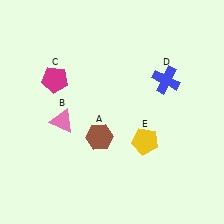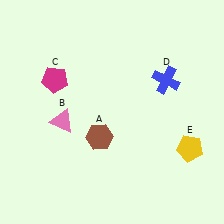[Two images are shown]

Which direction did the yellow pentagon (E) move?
The yellow pentagon (E) moved right.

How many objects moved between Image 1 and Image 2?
1 object moved between the two images.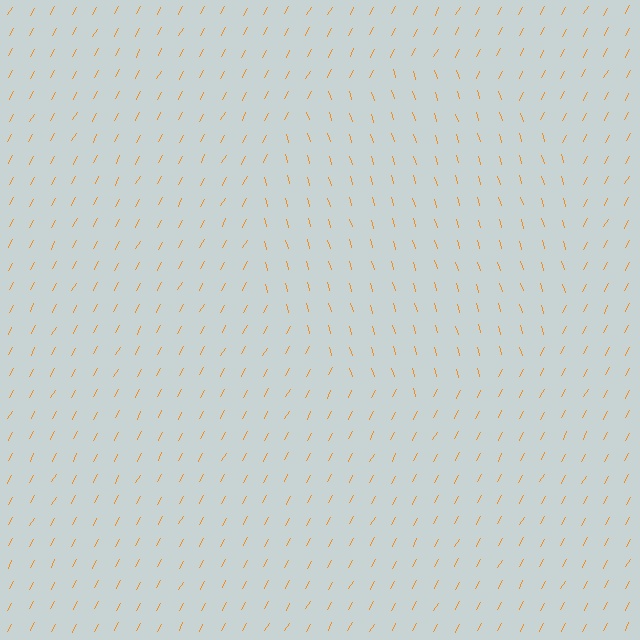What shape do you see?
I see a circle.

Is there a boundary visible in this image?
Yes, there is a texture boundary formed by a change in line orientation.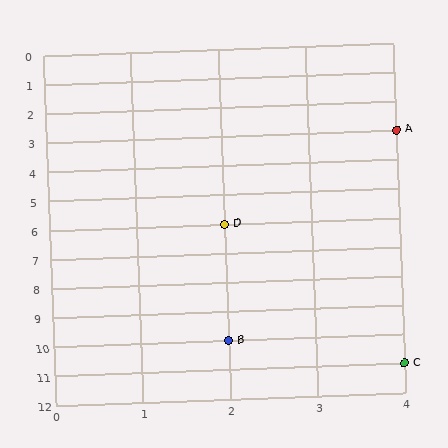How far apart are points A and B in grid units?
Points A and B are 2 columns and 7 rows apart (about 7.3 grid units diagonally).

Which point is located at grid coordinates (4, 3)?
Point A is at (4, 3).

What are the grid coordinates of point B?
Point B is at grid coordinates (2, 10).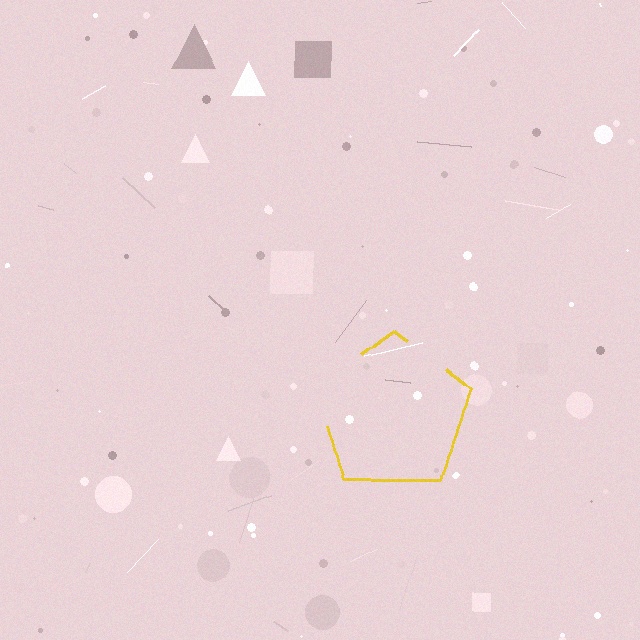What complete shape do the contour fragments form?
The contour fragments form a pentagon.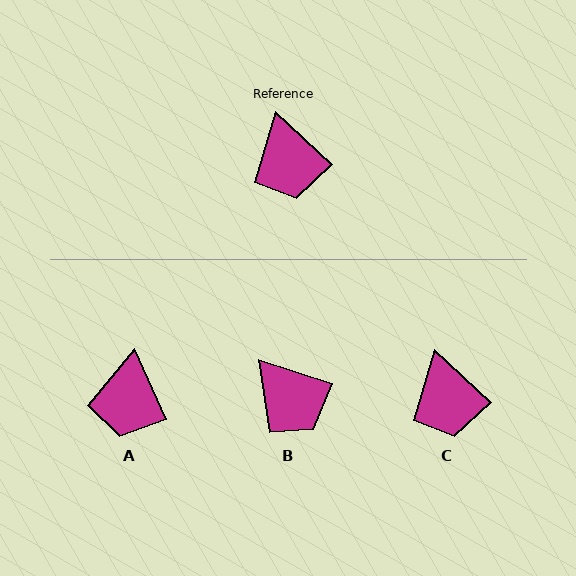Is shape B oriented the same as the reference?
No, it is off by about 25 degrees.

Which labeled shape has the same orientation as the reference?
C.